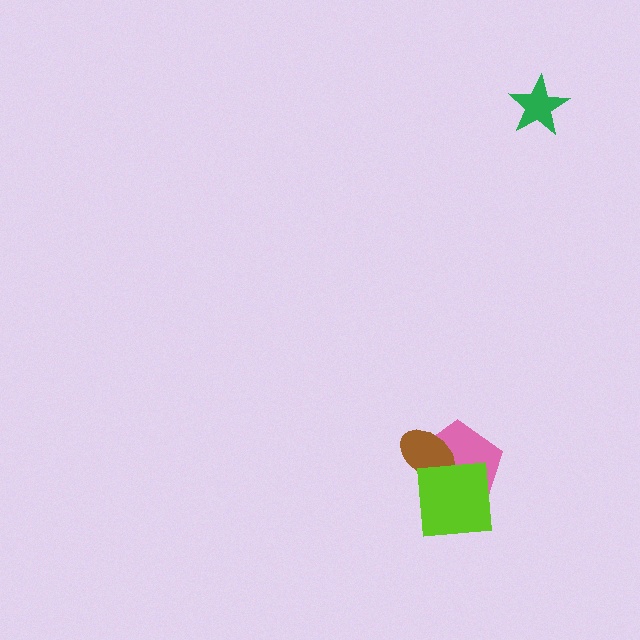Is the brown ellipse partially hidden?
Yes, it is partially covered by another shape.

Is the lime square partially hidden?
No, no other shape covers it.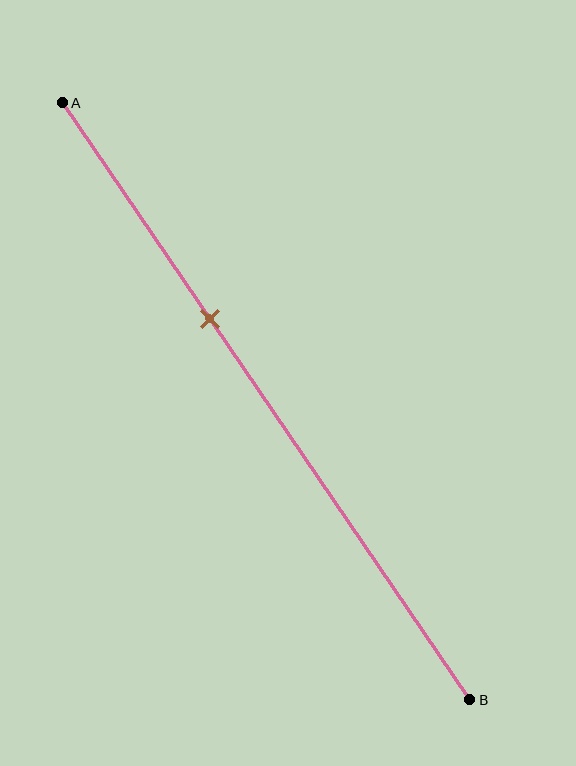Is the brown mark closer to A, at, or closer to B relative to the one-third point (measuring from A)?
The brown mark is approximately at the one-third point of segment AB.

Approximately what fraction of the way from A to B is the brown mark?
The brown mark is approximately 35% of the way from A to B.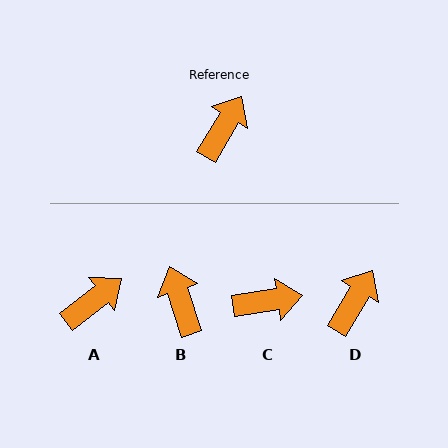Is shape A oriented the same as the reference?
No, it is off by about 22 degrees.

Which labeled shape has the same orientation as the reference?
D.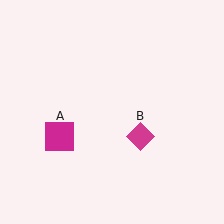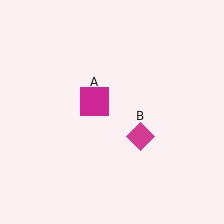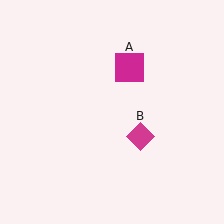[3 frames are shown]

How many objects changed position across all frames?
1 object changed position: magenta square (object A).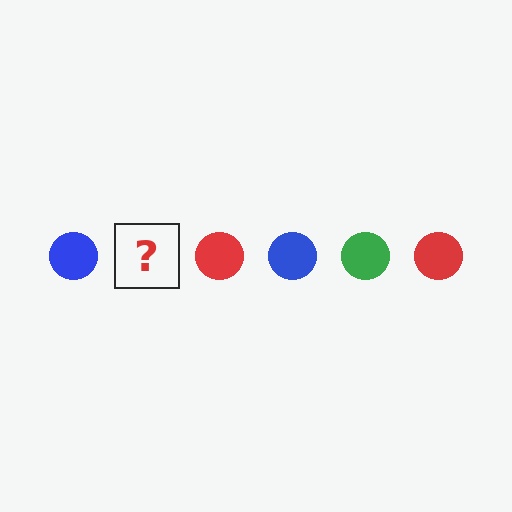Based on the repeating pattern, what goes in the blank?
The blank should be a green circle.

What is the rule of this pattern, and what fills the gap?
The rule is that the pattern cycles through blue, green, red circles. The gap should be filled with a green circle.